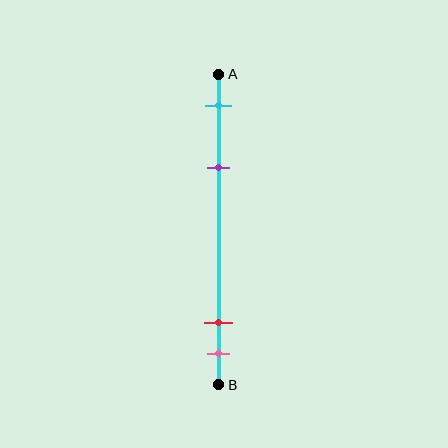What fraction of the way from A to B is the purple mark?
The purple mark is approximately 30% (0.3) of the way from A to B.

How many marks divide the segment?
There are 4 marks dividing the segment.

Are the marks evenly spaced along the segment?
No, the marks are not evenly spaced.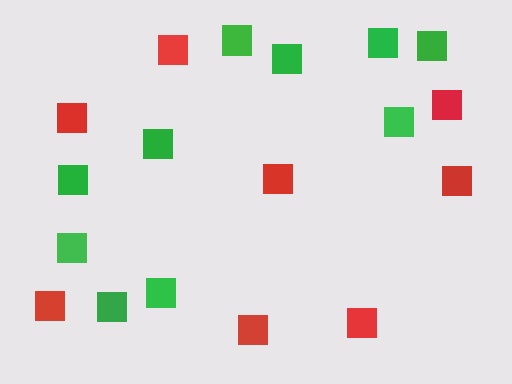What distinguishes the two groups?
There are 2 groups: one group of red squares (8) and one group of green squares (10).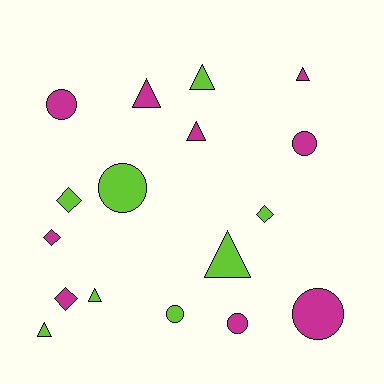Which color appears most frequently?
Magenta, with 9 objects.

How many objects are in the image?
There are 17 objects.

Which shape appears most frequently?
Triangle, with 7 objects.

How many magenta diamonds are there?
There are 2 magenta diamonds.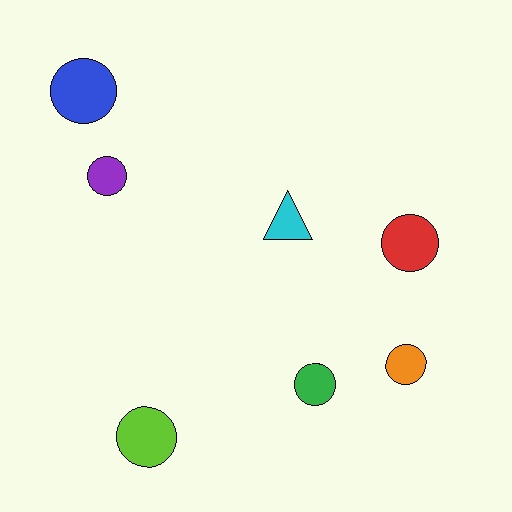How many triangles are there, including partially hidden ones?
There is 1 triangle.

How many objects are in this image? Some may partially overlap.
There are 7 objects.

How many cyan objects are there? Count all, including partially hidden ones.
There is 1 cyan object.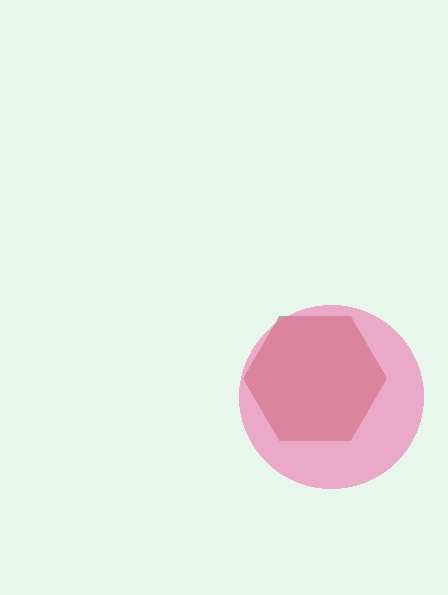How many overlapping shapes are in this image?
There are 2 overlapping shapes in the image.